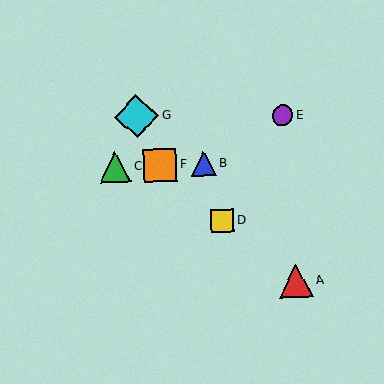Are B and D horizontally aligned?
No, B is at y≈164 and D is at y≈221.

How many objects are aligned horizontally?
3 objects (B, C, F) are aligned horizontally.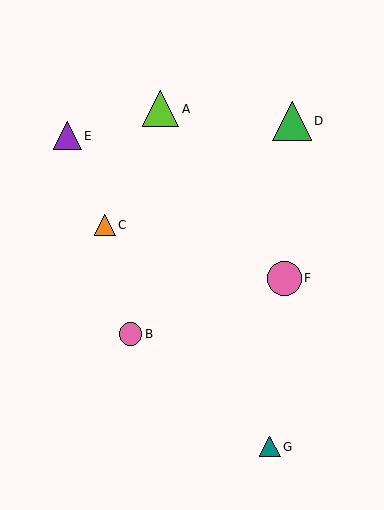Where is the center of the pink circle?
The center of the pink circle is at (284, 278).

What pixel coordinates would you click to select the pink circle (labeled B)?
Click at (131, 334) to select the pink circle B.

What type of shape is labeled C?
Shape C is an orange triangle.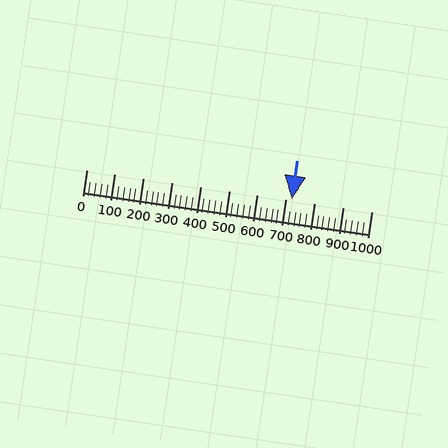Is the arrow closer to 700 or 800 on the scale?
The arrow is closer to 700.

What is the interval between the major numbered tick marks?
The major tick marks are spaced 100 units apart.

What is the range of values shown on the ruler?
The ruler shows values from 0 to 1000.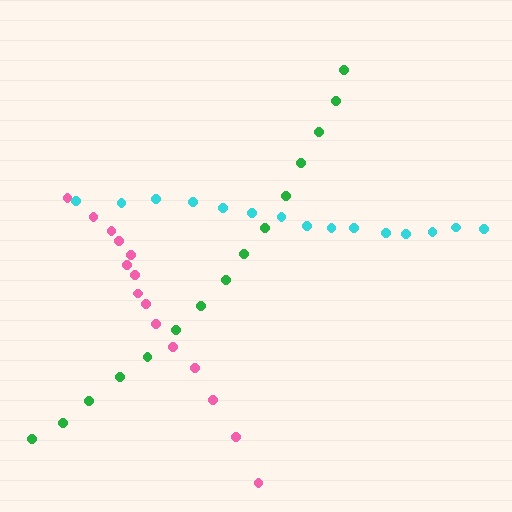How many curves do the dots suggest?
There are 3 distinct paths.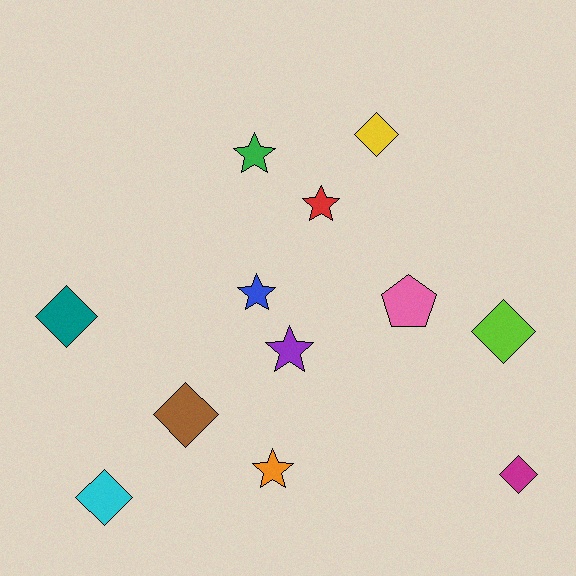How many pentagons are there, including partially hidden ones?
There is 1 pentagon.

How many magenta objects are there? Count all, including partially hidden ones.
There is 1 magenta object.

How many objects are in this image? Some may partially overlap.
There are 12 objects.